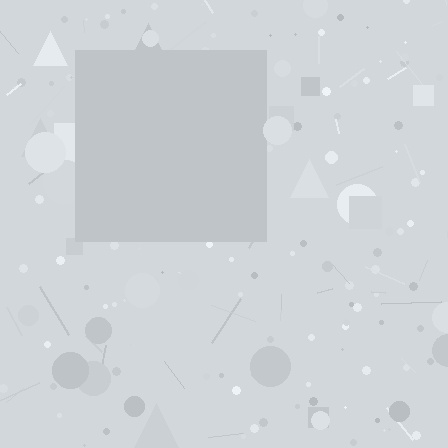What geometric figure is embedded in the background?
A square is embedded in the background.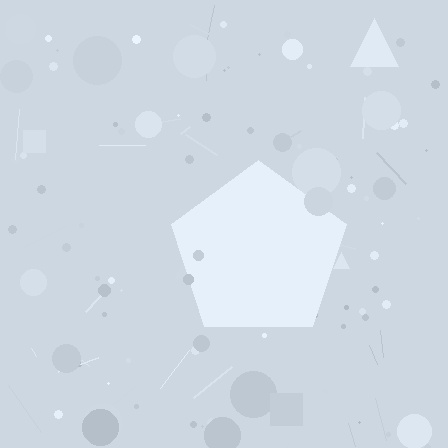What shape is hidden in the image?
A pentagon is hidden in the image.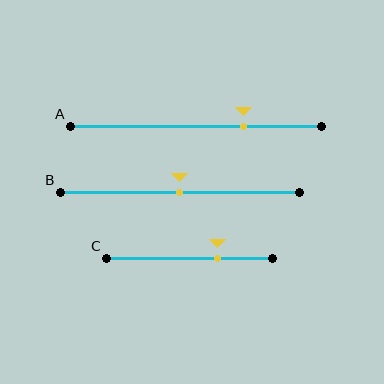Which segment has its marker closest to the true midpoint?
Segment B has its marker closest to the true midpoint.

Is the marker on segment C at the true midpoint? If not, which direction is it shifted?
No, the marker on segment C is shifted to the right by about 17% of the segment length.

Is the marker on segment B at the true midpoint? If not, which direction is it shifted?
Yes, the marker on segment B is at the true midpoint.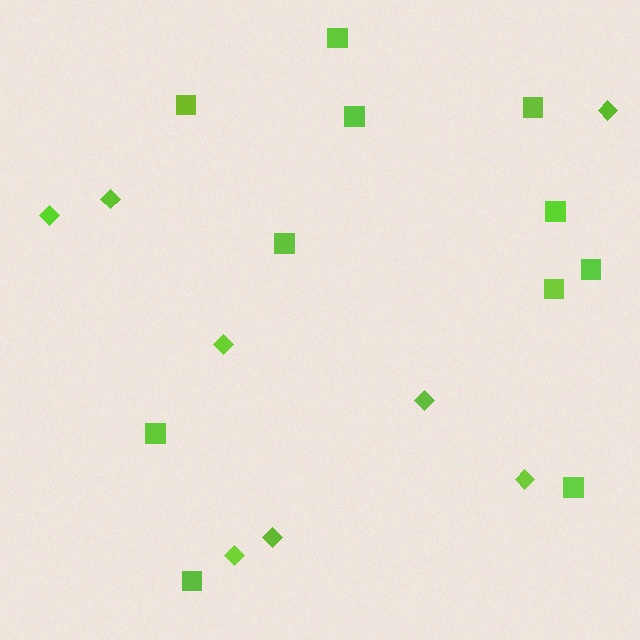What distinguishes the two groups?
There are 2 groups: one group of squares (11) and one group of diamonds (8).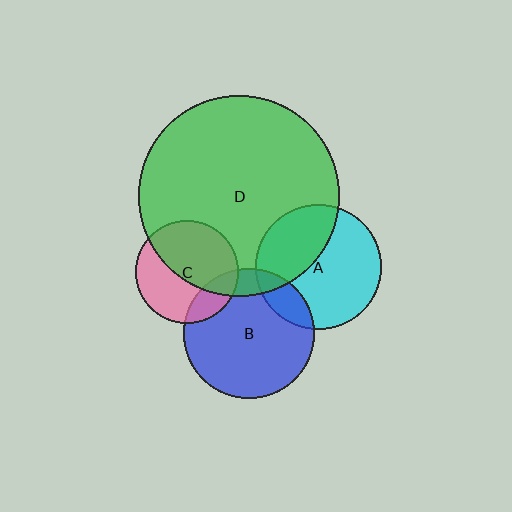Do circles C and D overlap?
Yes.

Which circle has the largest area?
Circle D (green).